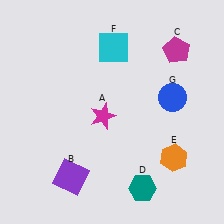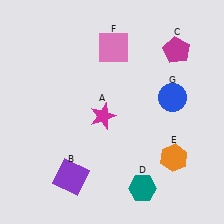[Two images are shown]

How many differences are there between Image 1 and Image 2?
There is 1 difference between the two images.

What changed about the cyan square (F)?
In Image 1, F is cyan. In Image 2, it changed to pink.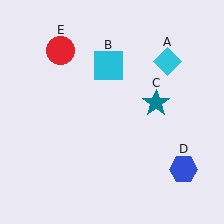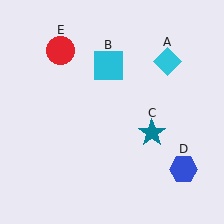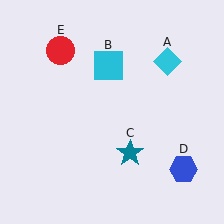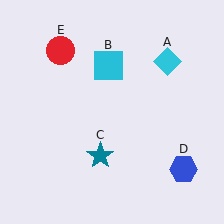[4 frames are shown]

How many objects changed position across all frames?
1 object changed position: teal star (object C).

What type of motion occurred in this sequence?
The teal star (object C) rotated clockwise around the center of the scene.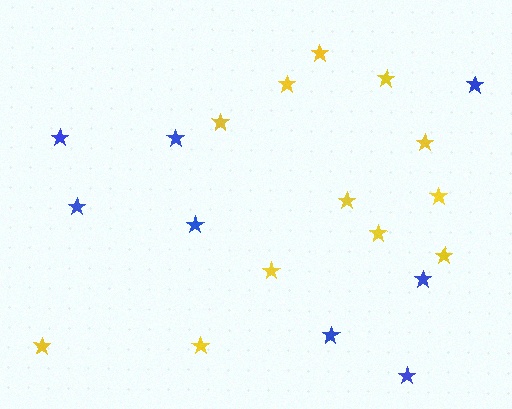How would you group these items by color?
There are 2 groups: one group of blue stars (8) and one group of yellow stars (12).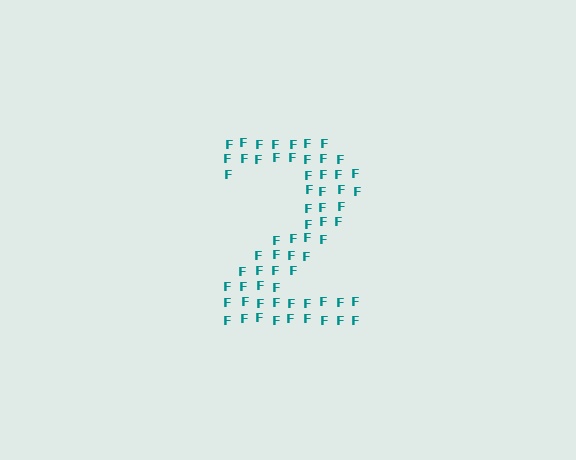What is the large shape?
The large shape is the digit 2.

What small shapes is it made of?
It is made of small letter F's.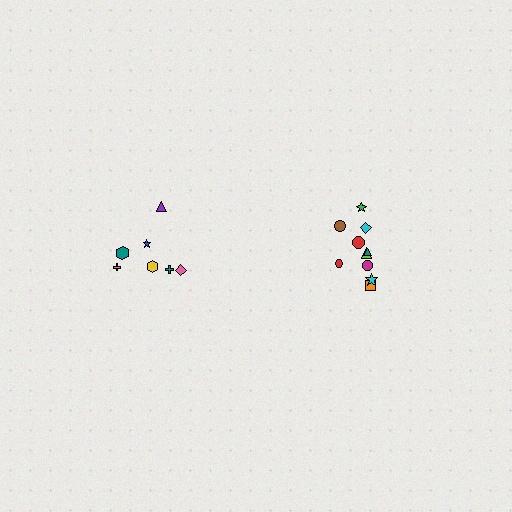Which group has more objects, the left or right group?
The right group.